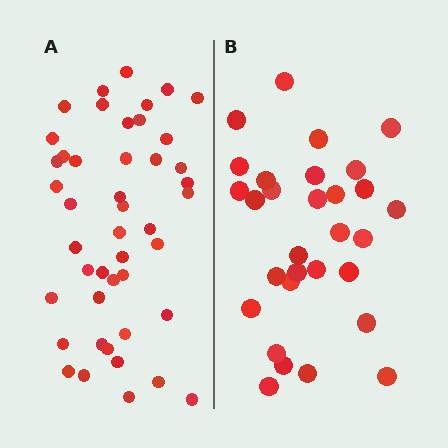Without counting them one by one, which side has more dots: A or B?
Region A (the left region) has more dots.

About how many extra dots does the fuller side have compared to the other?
Region A has approximately 15 more dots than region B.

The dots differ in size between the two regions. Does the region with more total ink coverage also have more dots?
No. Region B has more total ink coverage because its dots are larger, but region A actually contains more individual dots. Total area can be misleading — the number of items is what matters here.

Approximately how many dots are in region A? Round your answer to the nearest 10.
About 40 dots. (The exact count is 45, which rounds to 40.)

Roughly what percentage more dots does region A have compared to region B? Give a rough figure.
About 50% more.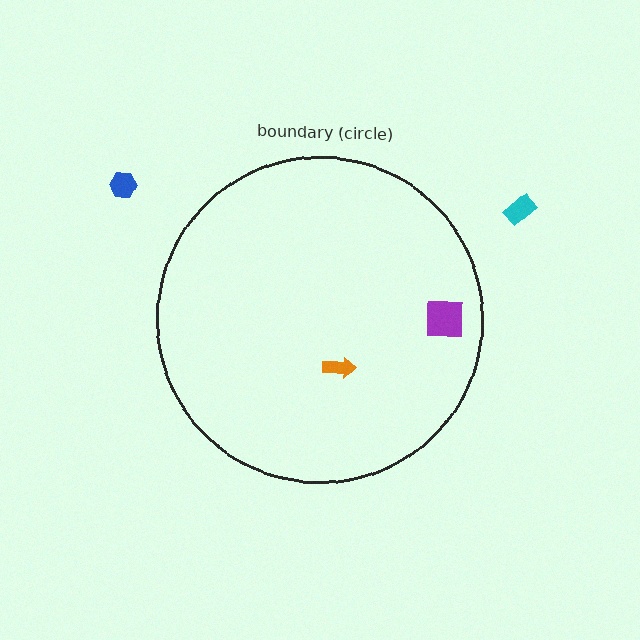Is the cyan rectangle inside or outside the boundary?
Outside.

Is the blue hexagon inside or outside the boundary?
Outside.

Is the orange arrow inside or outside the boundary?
Inside.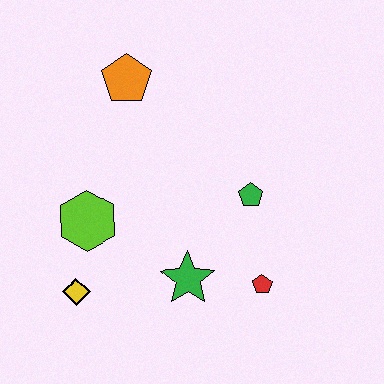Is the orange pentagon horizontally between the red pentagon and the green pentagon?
No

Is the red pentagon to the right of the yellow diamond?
Yes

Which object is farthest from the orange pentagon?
The red pentagon is farthest from the orange pentagon.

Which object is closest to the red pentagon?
The green star is closest to the red pentagon.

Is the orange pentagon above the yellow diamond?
Yes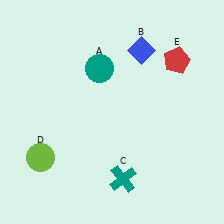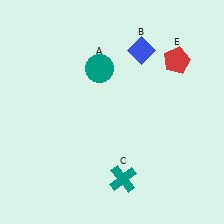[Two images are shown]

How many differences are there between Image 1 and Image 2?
There is 1 difference between the two images.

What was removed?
The lime circle (D) was removed in Image 2.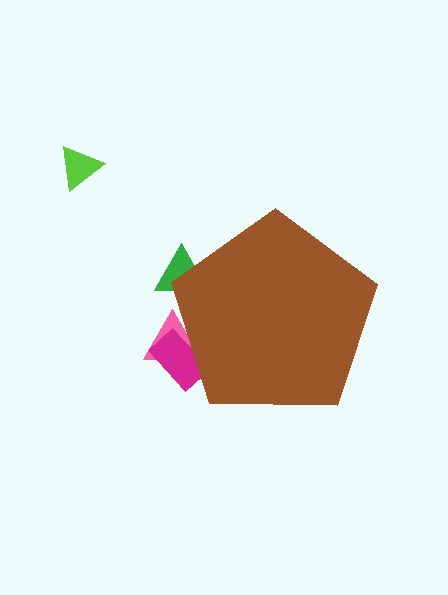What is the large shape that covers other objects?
A brown pentagon.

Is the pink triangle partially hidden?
Yes, the pink triangle is partially hidden behind the brown pentagon.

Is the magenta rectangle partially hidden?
Yes, the magenta rectangle is partially hidden behind the brown pentagon.